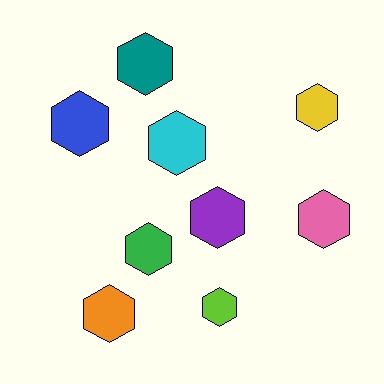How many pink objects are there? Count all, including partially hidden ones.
There is 1 pink object.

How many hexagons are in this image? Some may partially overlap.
There are 9 hexagons.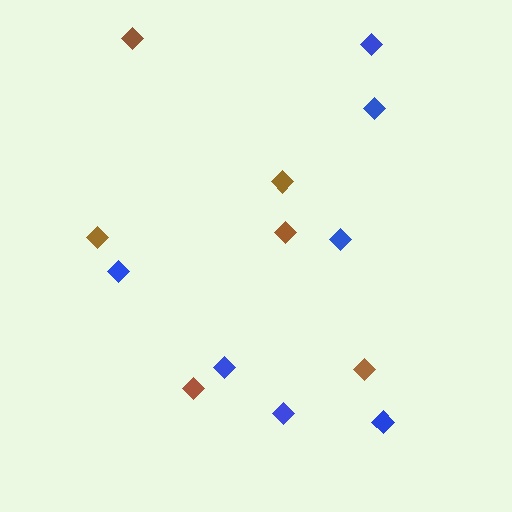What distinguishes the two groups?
There are 2 groups: one group of brown diamonds (6) and one group of blue diamonds (7).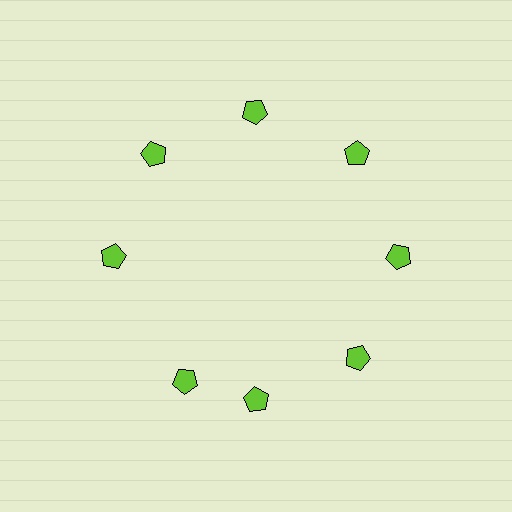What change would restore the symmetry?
The symmetry would be restored by rotating it back into even spacing with its neighbors so that all 8 pentagons sit at equal angles and equal distance from the center.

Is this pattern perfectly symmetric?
No. The 8 lime pentagons are arranged in a ring, but one element near the 8 o'clock position is rotated out of alignment along the ring, breaking the 8-fold rotational symmetry.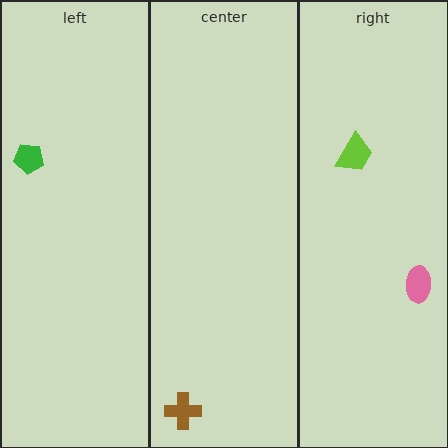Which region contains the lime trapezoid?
The right region.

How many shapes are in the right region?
2.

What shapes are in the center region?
The brown cross.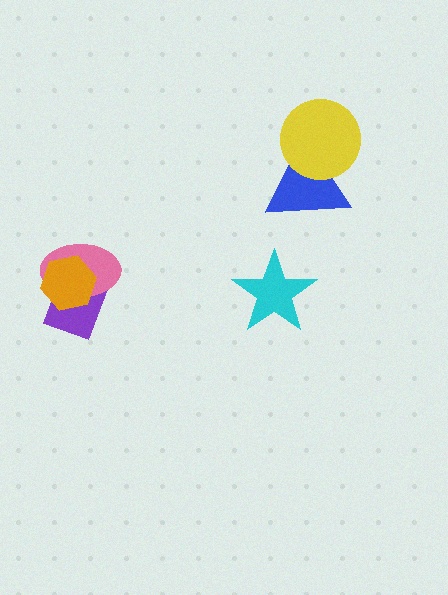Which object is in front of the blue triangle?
The yellow circle is in front of the blue triangle.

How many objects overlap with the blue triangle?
1 object overlaps with the blue triangle.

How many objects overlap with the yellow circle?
1 object overlaps with the yellow circle.